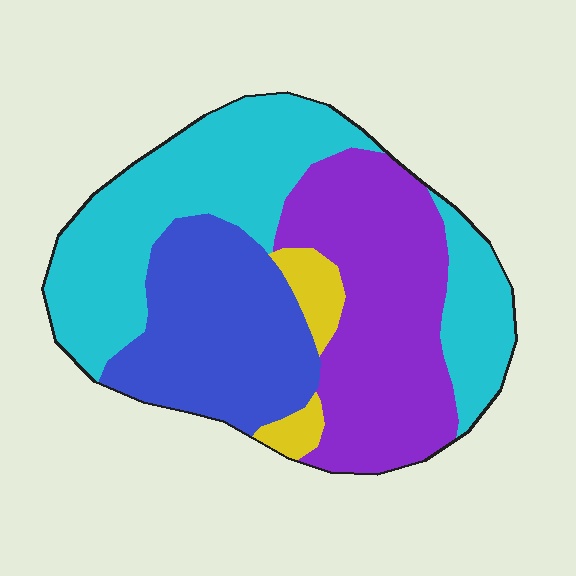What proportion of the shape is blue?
Blue covers roughly 25% of the shape.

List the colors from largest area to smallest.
From largest to smallest: cyan, purple, blue, yellow.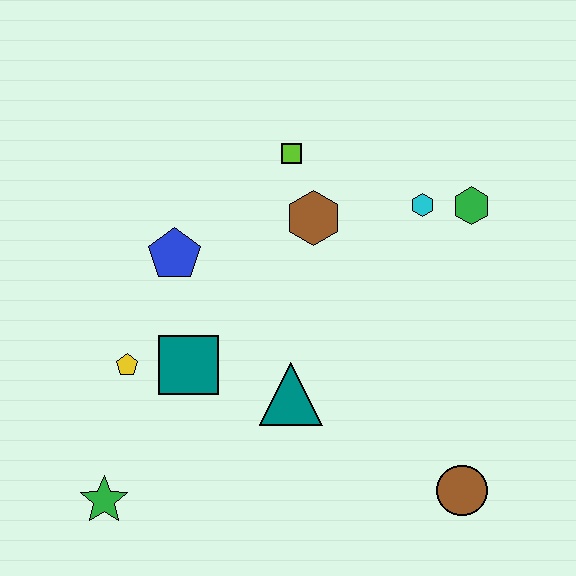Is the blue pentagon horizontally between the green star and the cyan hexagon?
Yes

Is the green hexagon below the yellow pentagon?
No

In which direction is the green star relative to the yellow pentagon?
The green star is below the yellow pentagon.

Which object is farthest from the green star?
The green hexagon is farthest from the green star.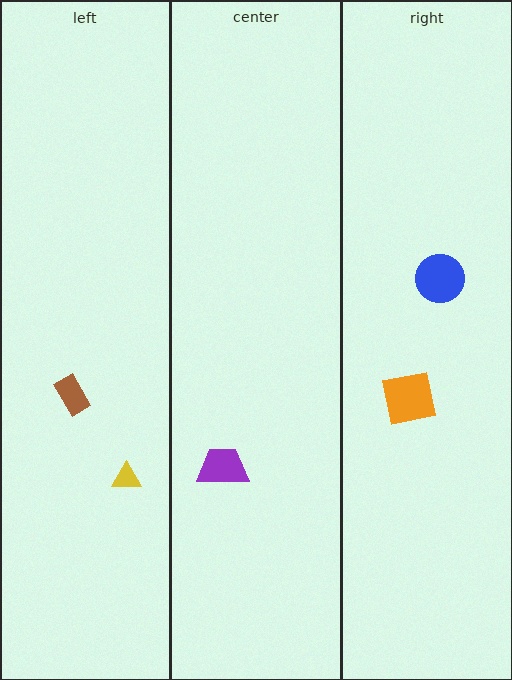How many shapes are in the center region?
1.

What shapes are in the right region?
The orange square, the blue circle.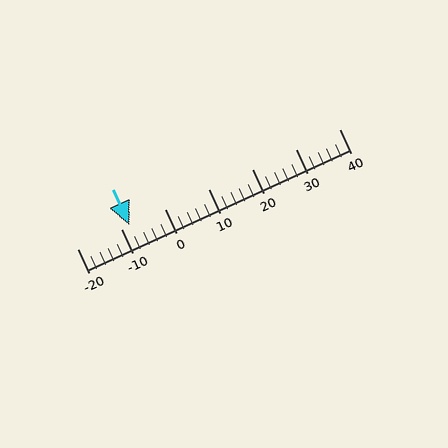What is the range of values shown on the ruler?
The ruler shows values from -20 to 40.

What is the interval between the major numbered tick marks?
The major tick marks are spaced 10 units apart.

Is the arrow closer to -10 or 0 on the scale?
The arrow is closer to -10.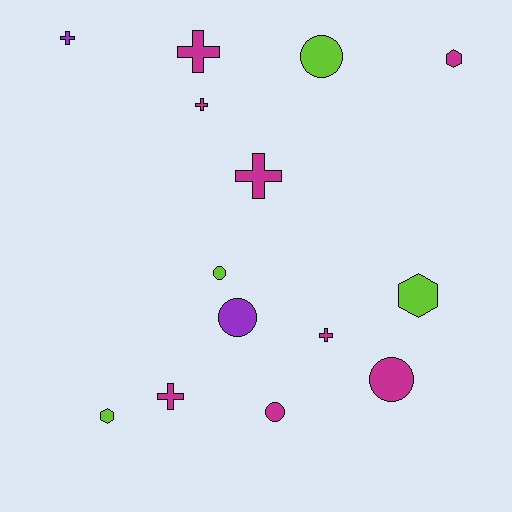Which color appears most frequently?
Magenta, with 8 objects.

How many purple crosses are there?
There is 1 purple cross.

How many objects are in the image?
There are 14 objects.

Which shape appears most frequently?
Cross, with 6 objects.